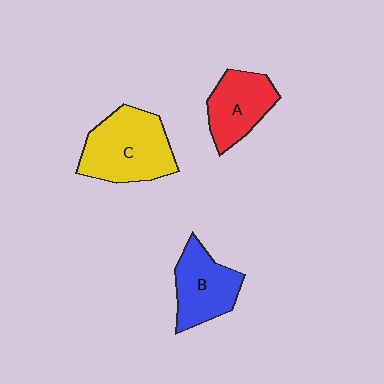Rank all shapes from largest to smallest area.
From largest to smallest: C (yellow), B (blue), A (red).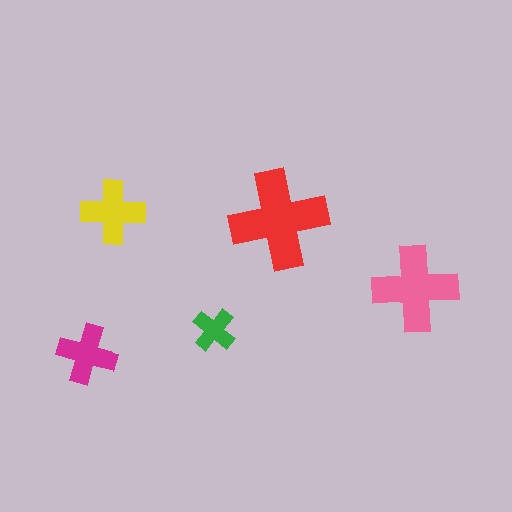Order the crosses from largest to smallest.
the red one, the pink one, the yellow one, the magenta one, the green one.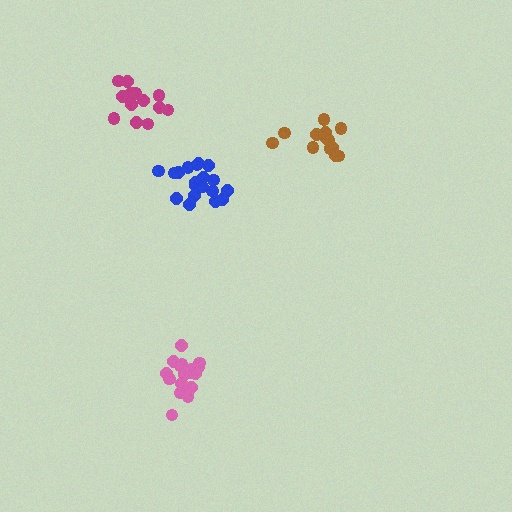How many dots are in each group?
Group 1: 13 dots, Group 2: 19 dots, Group 3: 19 dots, Group 4: 14 dots (65 total).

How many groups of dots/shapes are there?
There are 4 groups.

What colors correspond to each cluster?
The clusters are colored: brown, pink, blue, magenta.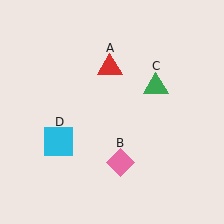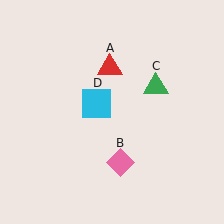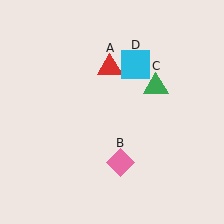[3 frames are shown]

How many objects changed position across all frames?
1 object changed position: cyan square (object D).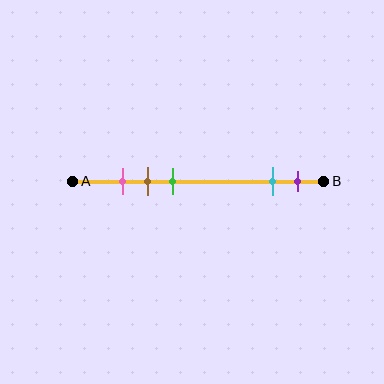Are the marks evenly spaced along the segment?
No, the marks are not evenly spaced.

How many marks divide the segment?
There are 5 marks dividing the segment.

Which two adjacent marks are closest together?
The pink and brown marks are the closest adjacent pair.